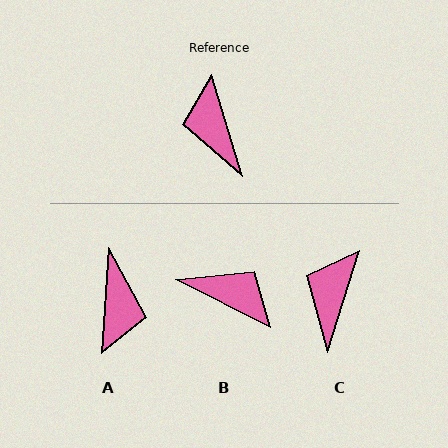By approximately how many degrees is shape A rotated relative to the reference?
Approximately 159 degrees counter-clockwise.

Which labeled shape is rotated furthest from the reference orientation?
A, about 159 degrees away.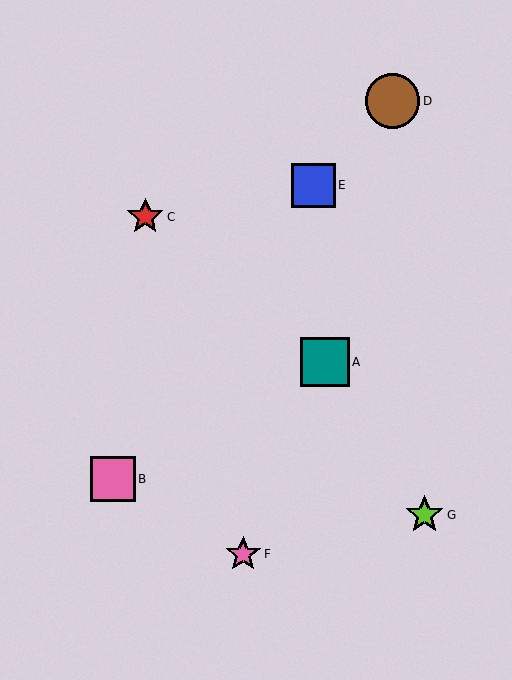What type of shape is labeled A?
Shape A is a teal square.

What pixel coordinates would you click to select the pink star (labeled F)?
Click at (243, 554) to select the pink star F.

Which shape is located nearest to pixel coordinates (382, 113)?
The brown circle (labeled D) at (393, 101) is nearest to that location.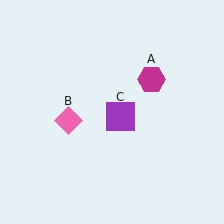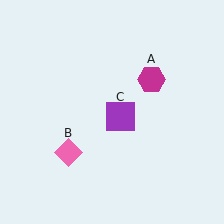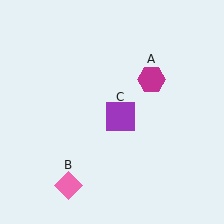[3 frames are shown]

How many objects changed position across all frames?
1 object changed position: pink diamond (object B).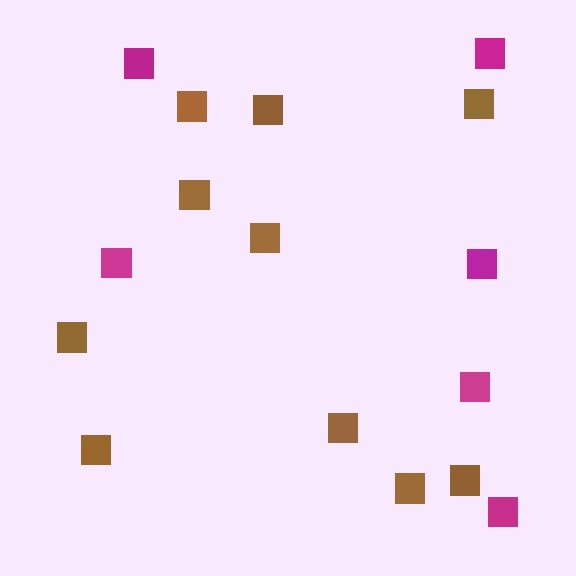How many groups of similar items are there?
There are 2 groups: one group of magenta squares (6) and one group of brown squares (10).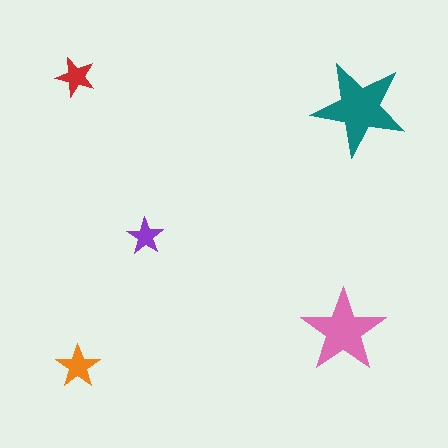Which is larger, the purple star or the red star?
The red one.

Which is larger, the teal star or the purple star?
The teal one.